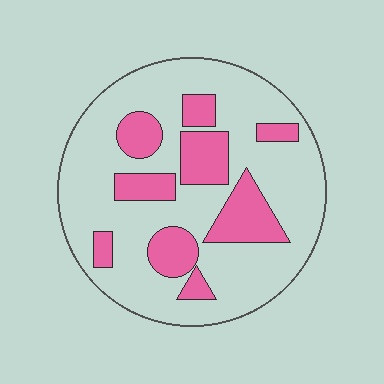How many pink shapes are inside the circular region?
9.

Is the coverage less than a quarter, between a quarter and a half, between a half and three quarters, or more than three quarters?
Between a quarter and a half.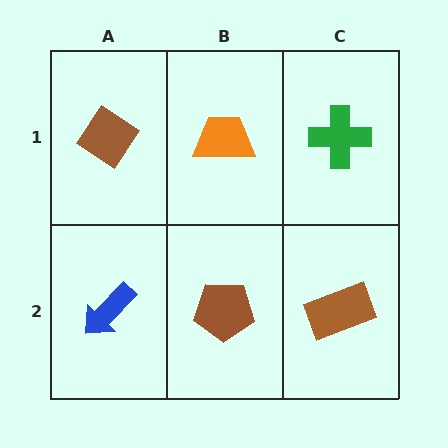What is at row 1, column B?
An orange trapezoid.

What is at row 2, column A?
A blue arrow.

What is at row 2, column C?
A brown rectangle.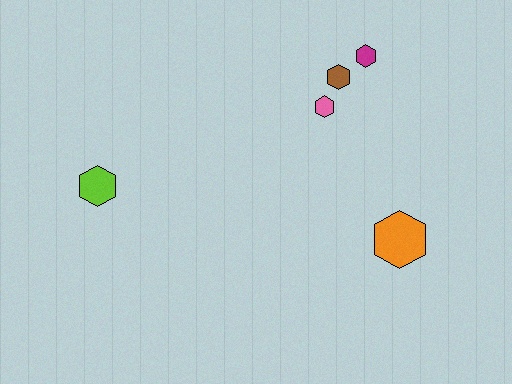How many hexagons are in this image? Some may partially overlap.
There are 5 hexagons.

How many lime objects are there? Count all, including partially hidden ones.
There is 1 lime object.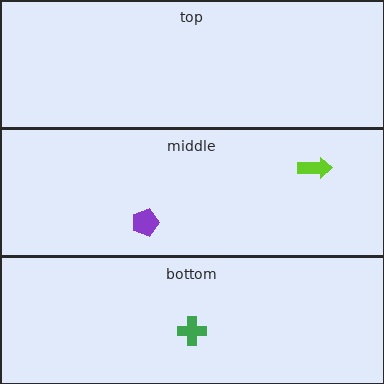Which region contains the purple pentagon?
The middle region.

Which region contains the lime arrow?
The middle region.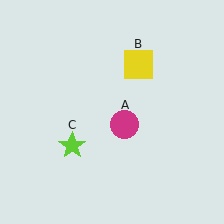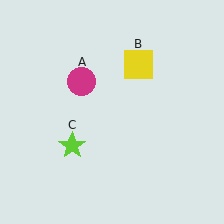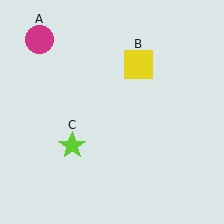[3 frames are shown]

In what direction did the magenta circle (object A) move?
The magenta circle (object A) moved up and to the left.